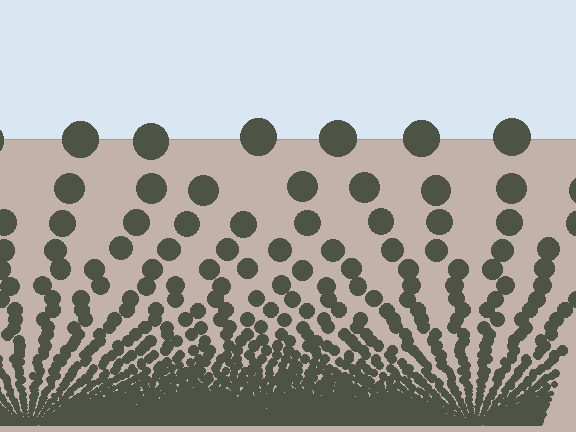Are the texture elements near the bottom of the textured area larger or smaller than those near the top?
Smaller. The gradient is inverted — elements near the bottom are smaller and denser.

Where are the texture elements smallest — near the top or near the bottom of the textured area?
Near the bottom.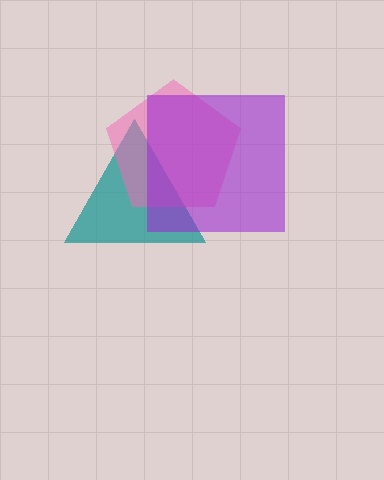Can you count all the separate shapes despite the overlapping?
Yes, there are 3 separate shapes.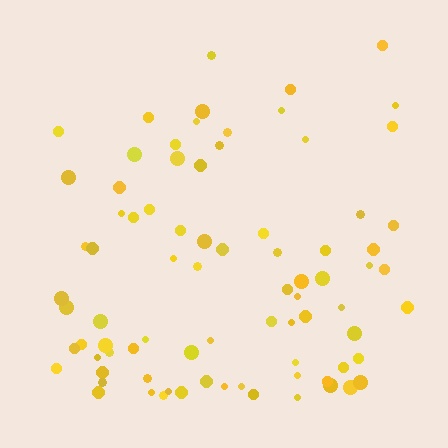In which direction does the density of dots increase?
From top to bottom, with the bottom side densest.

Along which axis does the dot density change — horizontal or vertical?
Vertical.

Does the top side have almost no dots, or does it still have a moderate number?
Still a moderate number, just noticeably fewer than the bottom.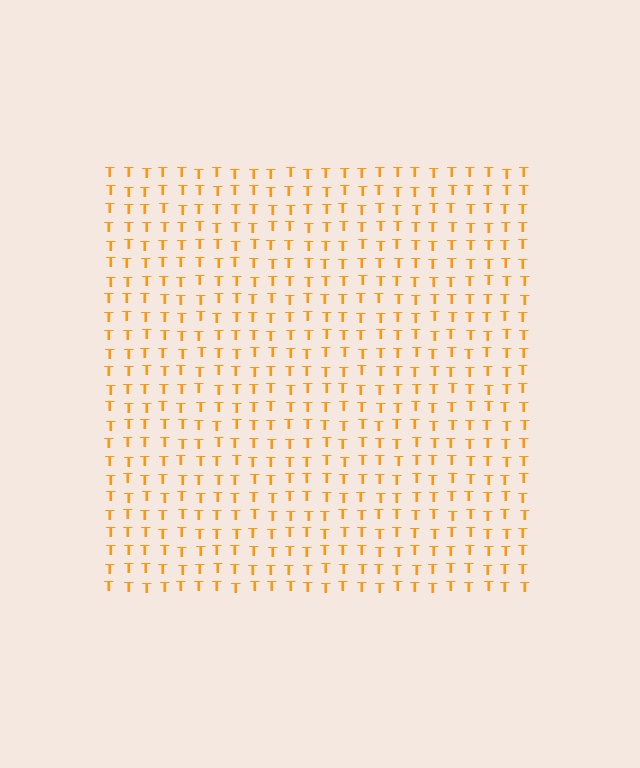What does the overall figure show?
The overall figure shows a square.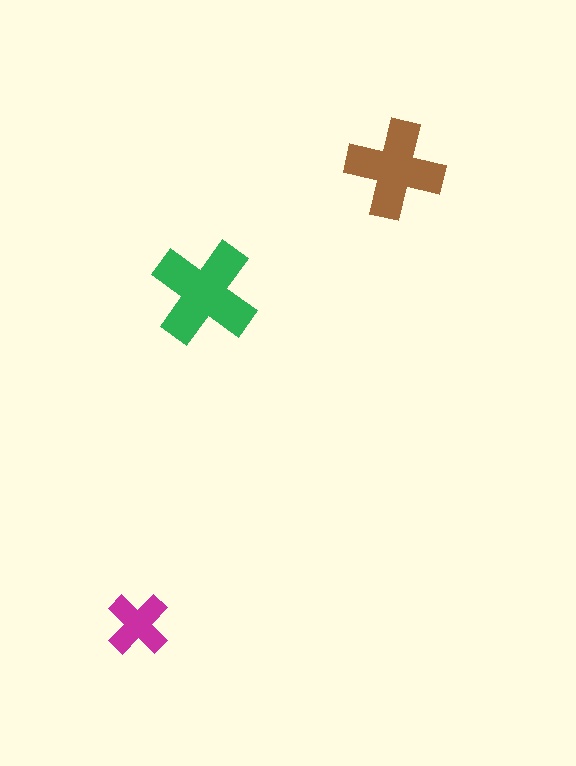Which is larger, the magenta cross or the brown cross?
The brown one.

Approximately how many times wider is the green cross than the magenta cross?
About 1.5 times wider.